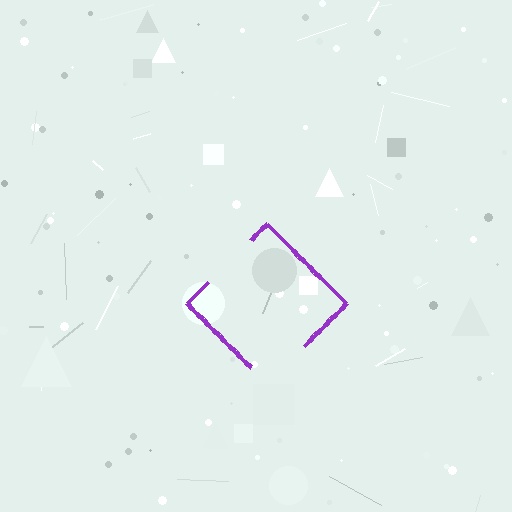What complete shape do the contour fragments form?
The contour fragments form a diamond.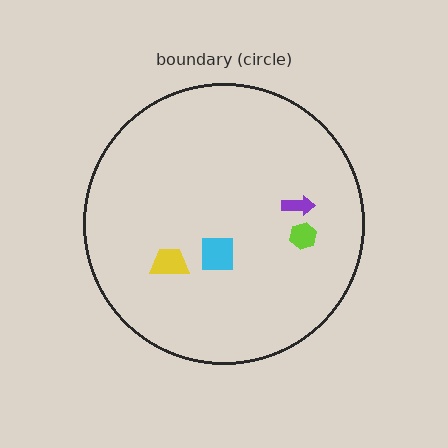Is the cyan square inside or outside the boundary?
Inside.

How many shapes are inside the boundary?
4 inside, 0 outside.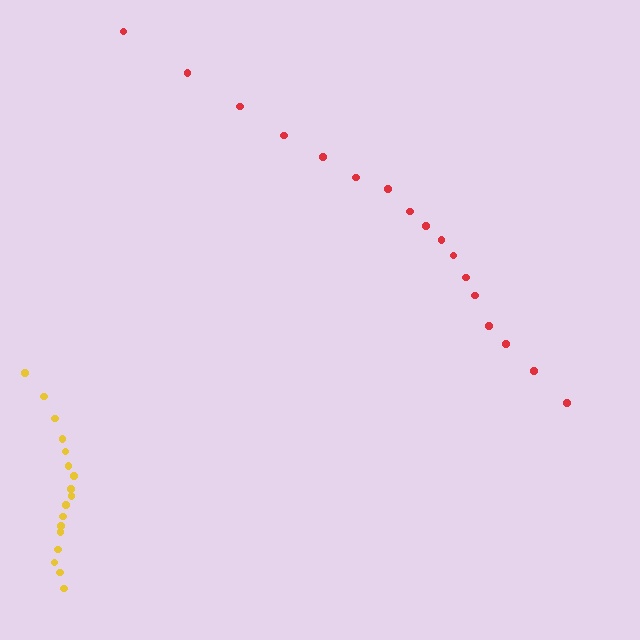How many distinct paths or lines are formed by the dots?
There are 2 distinct paths.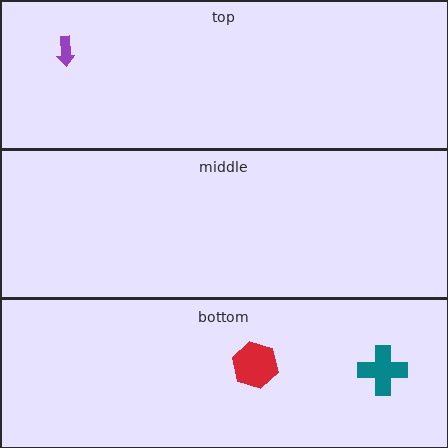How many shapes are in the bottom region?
2.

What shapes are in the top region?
The purple arrow.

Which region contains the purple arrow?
The top region.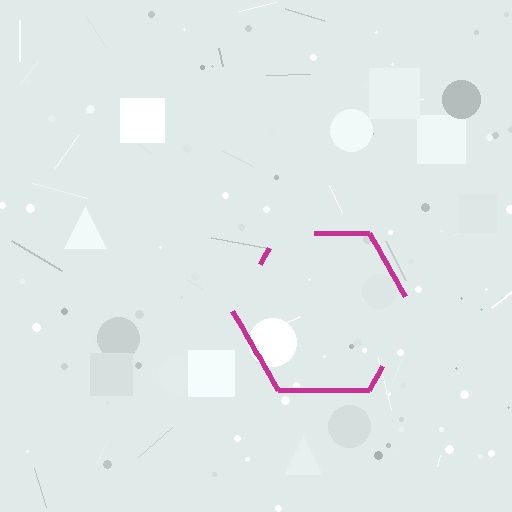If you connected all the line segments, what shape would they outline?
They would outline a hexagon.